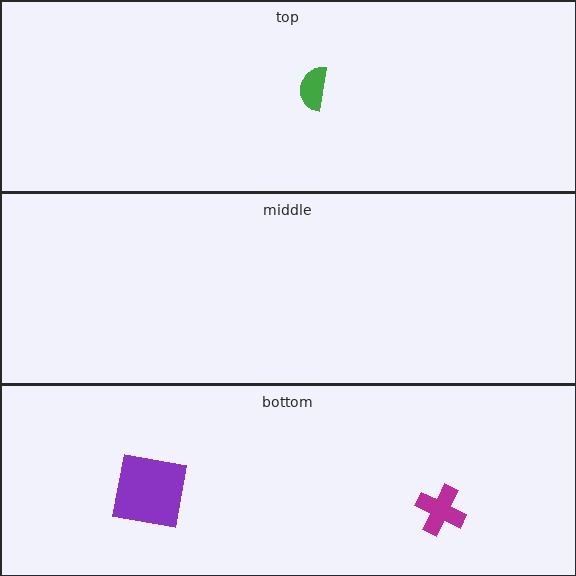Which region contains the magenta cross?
The bottom region.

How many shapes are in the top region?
1.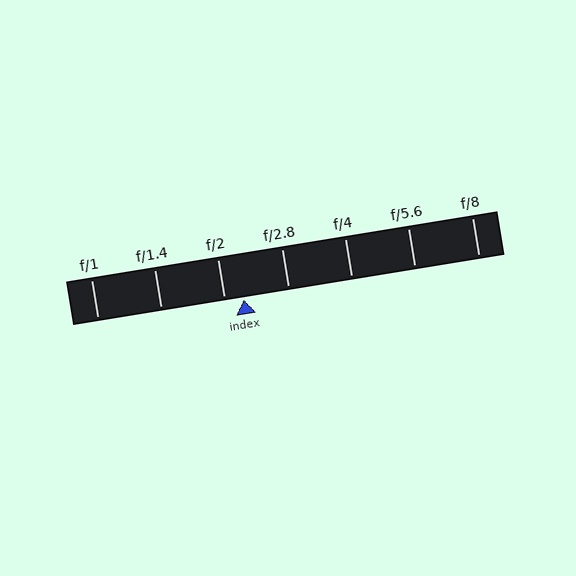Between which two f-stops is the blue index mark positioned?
The index mark is between f/2 and f/2.8.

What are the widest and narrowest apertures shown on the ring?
The widest aperture shown is f/1 and the narrowest is f/8.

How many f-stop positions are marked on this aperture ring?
There are 7 f-stop positions marked.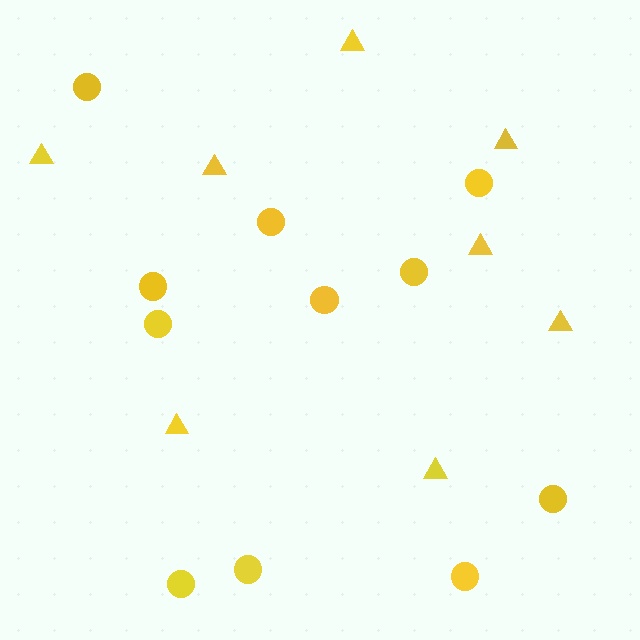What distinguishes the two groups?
There are 2 groups: one group of circles (11) and one group of triangles (8).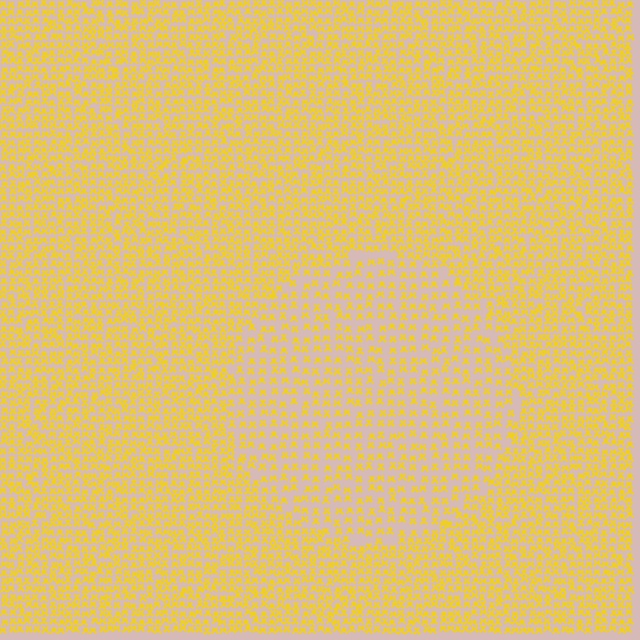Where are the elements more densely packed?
The elements are more densely packed outside the circle boundary.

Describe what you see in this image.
The image contains small yellow elements arranged at two different densities. A circle-shaped region is visible where the elements are less densely packed than the surrounding area.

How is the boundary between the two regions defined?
The boundary is defined by a change in element density (approximately 1.7x ratio). All elements are the same color, size, and shape.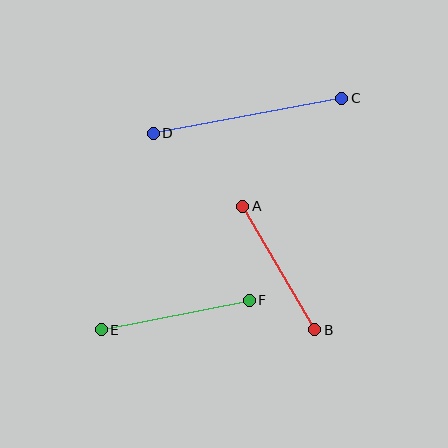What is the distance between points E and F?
The distance is approximately 151 pixels.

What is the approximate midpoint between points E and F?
The midpoint is at approximately (175, 315) pixels.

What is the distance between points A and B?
The distance is approximately 143 pixels.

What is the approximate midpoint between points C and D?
The midpoint is at approximately (247, 116) pixels.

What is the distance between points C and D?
The distance is approximately 192 pixels.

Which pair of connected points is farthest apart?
Points C and D are farthest apart.